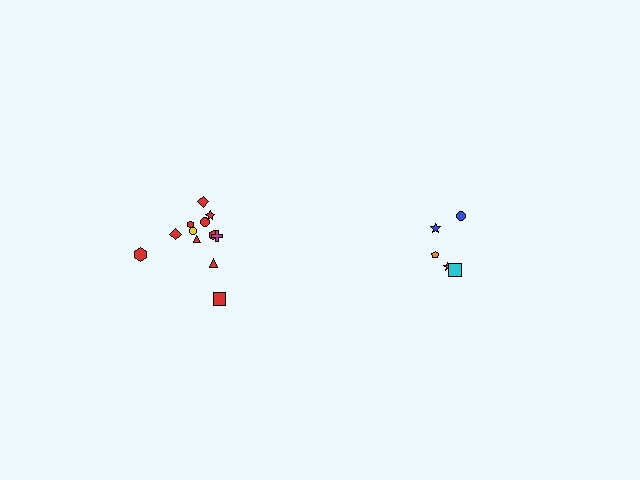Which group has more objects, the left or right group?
The left group.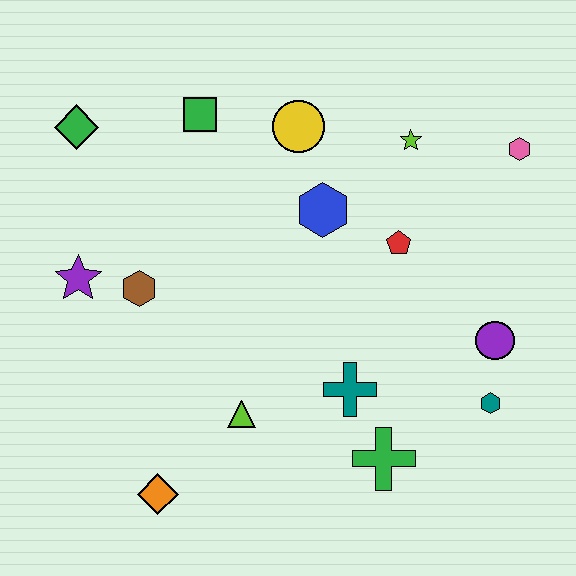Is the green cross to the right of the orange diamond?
Yes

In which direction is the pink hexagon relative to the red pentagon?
The pink hexagon is to the right of the red pentagon.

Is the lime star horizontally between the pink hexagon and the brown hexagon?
Yes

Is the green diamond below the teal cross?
No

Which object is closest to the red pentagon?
The blue hexagon is closest to the red pentagon.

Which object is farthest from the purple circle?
The green diamond is farthest from the purple circle.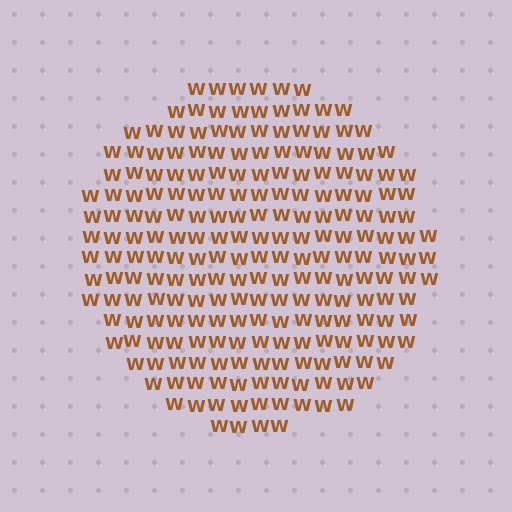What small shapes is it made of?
It is made of small letter W's.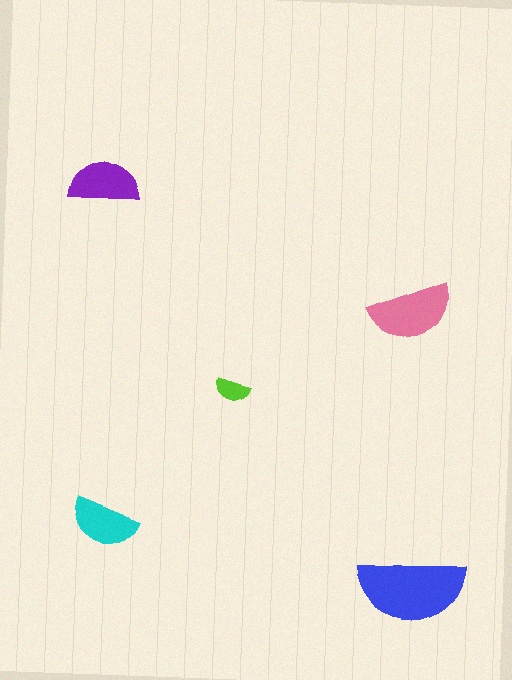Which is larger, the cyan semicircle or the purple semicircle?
The purple one.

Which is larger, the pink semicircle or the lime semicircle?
The pink one.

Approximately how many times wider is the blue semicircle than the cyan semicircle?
About 1.5 times wider.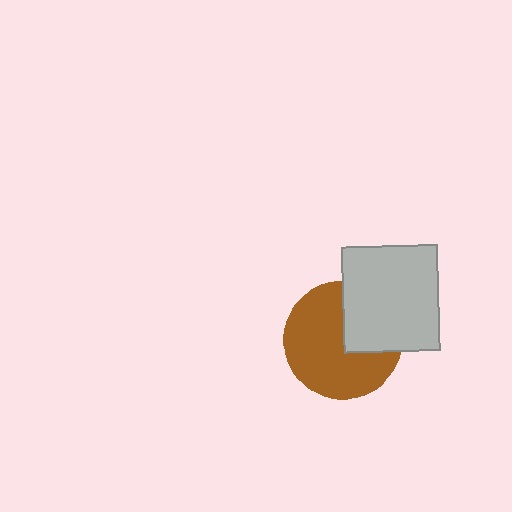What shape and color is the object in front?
The object in front is a light gray rectangle.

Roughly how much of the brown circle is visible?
Most of it is visible (roughly 69%).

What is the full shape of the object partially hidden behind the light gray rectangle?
The partially hidden object is a brown circle.